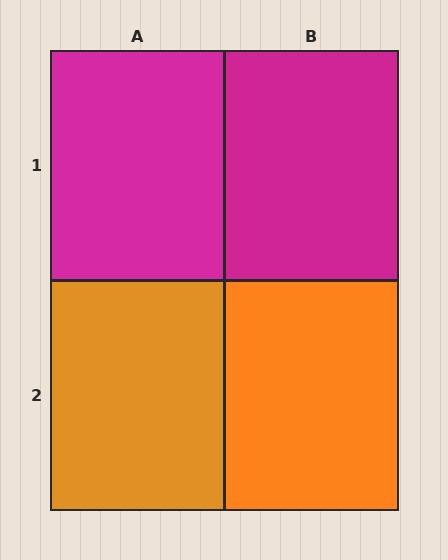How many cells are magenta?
2 cells are magenta.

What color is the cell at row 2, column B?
Orange.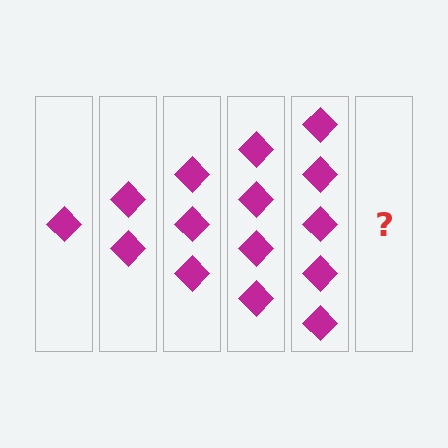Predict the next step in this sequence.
The next step is 6 diamonds.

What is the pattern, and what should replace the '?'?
The pattern is that each step adds one more diamond. The '?' should be 6 diamonds.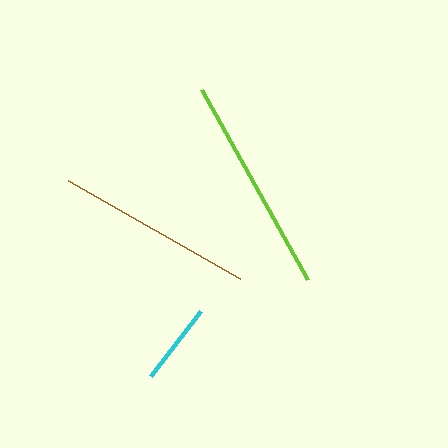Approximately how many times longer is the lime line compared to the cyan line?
The lime line is approximately 2.6 times the length of the cyan line.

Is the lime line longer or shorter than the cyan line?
The lime line is longer than the cyan line.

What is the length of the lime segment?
The lime segment is approximately 217 pixels long.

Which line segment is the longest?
The lime line is the longest at approximately 217 pixels.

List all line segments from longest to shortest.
From longest to shortest: lime, brown, cyan.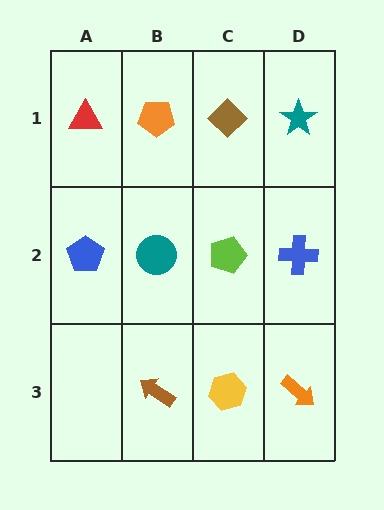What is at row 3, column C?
A yellow hexagon.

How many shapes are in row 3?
3 shapes.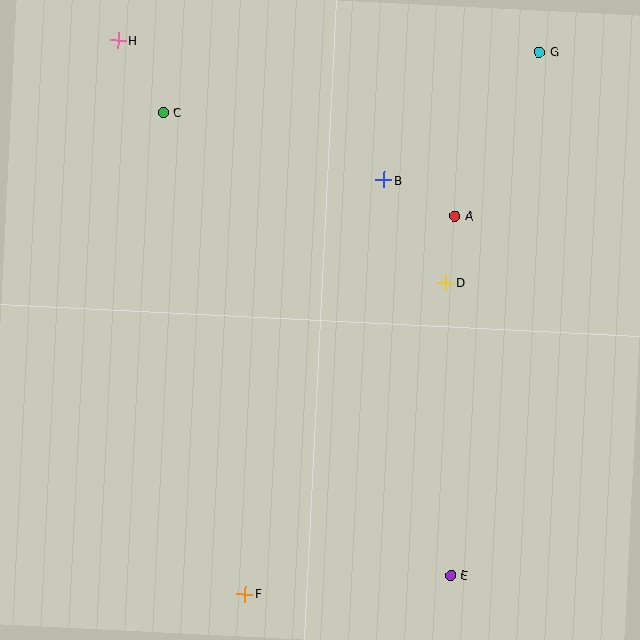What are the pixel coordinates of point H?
Point H is at (118, 40).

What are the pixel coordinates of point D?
Point D is at (446, 282).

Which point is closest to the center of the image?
Point D at (446, 282) is closest to the center.